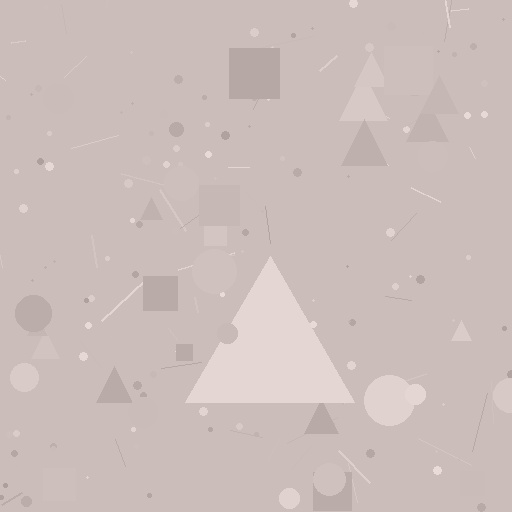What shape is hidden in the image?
A triangle is hidden in the image.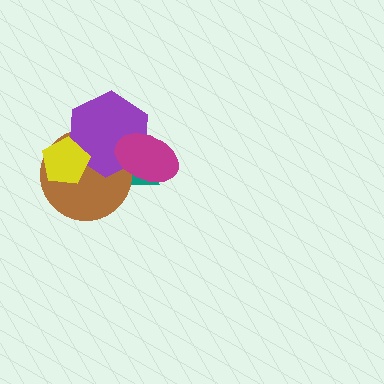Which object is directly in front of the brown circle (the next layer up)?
The purple hexagon is directly in front of the brown circle.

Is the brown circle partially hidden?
Yes, it is partially covered by another shape.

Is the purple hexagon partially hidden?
Yes, it is partially covered by another shape.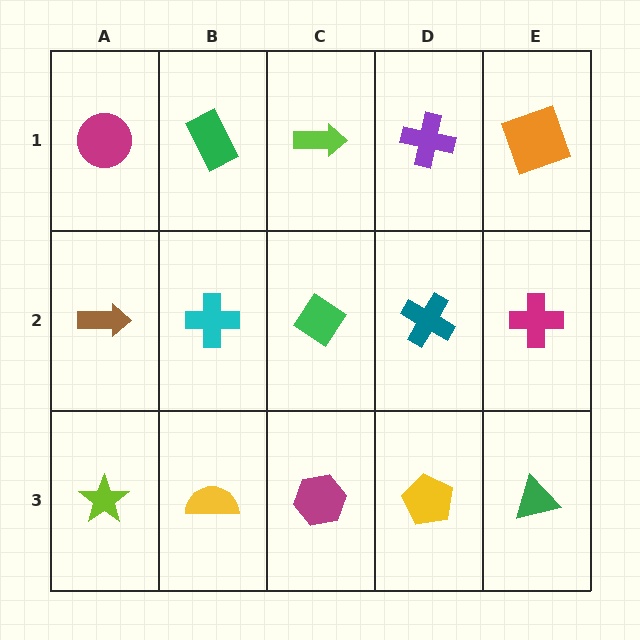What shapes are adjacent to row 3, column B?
A cyan cross (row 2, column B), a lime star (row 3, column A), a magenta hexagon (row 3, column C).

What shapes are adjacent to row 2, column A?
A magenta circle (row 1, column A), a lime star (row 3, column A), a cyan cross (row 2, column B).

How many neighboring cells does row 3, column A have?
2.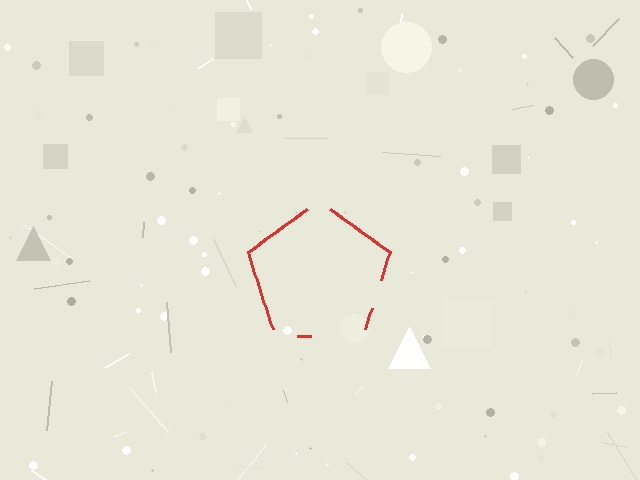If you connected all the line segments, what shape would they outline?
They would outline a pentagon.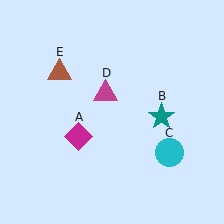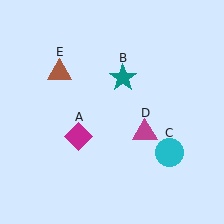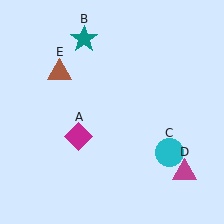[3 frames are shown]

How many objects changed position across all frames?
2 objects changed position: teal star (object B), magenta triangle (object D).